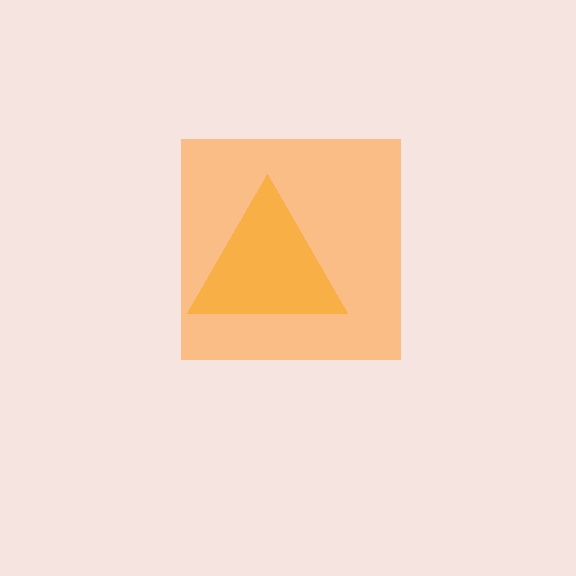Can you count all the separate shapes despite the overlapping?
Yes, there are 2 separate shapes.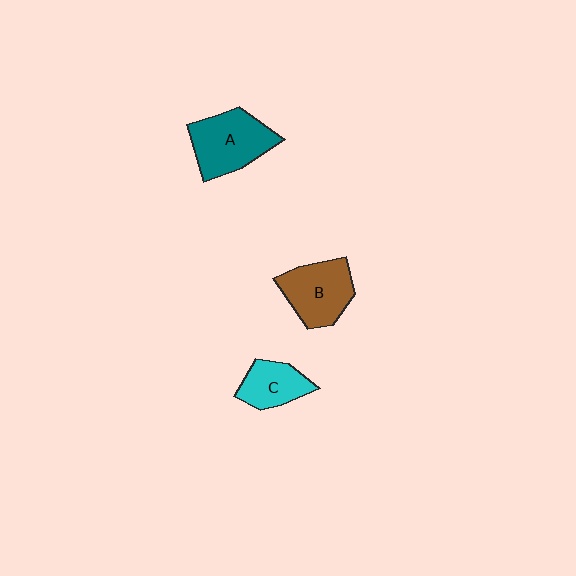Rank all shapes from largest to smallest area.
From largest to smallest: A (teal), B (brown), C (cyan).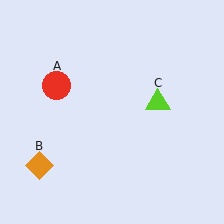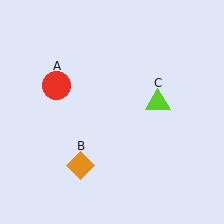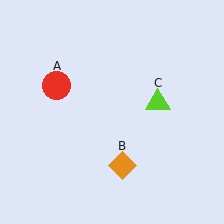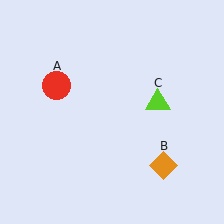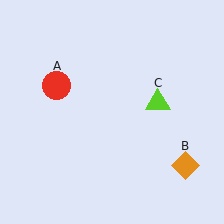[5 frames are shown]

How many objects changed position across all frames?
1 object changed position: orange diamond (object B).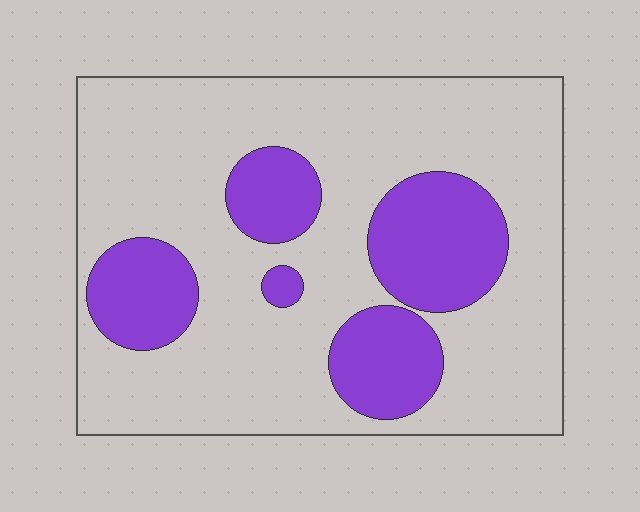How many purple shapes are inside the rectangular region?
5.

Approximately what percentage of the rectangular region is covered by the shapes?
Approximately 25%.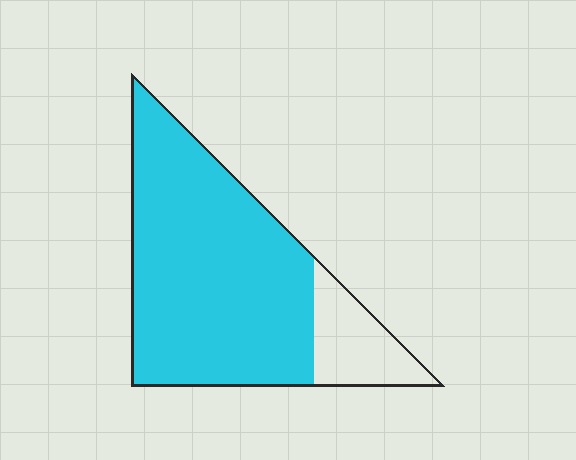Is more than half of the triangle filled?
Yes.